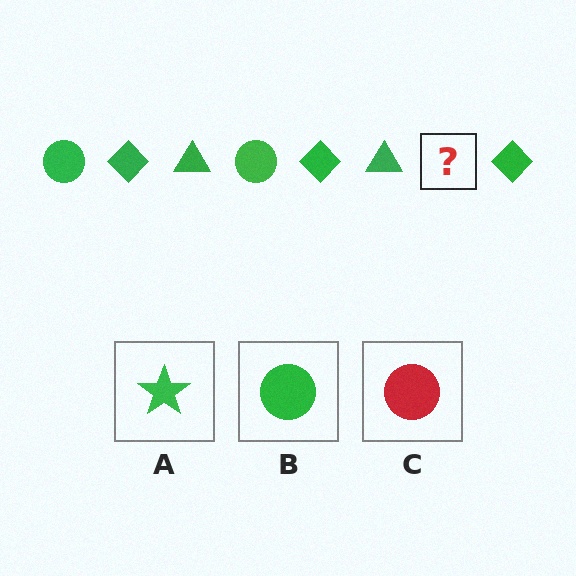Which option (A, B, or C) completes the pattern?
B.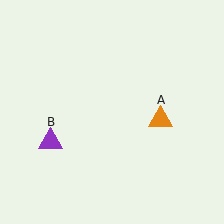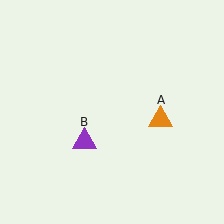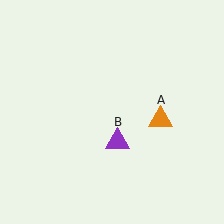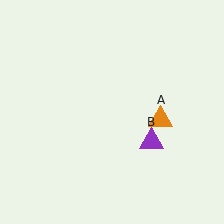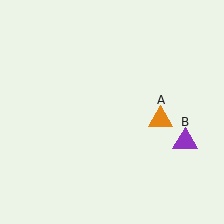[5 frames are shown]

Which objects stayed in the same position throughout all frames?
Orange triangle (object A) remained stationary.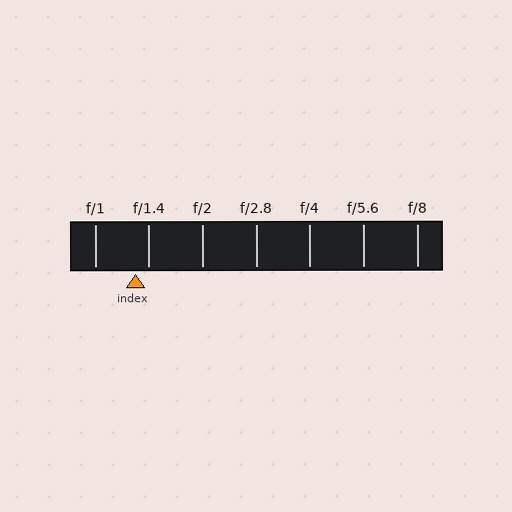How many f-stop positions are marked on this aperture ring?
There are 7 f-stop positions marked.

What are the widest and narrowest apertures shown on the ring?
The widest aperture shown is f/1 and the narrowest is f/8.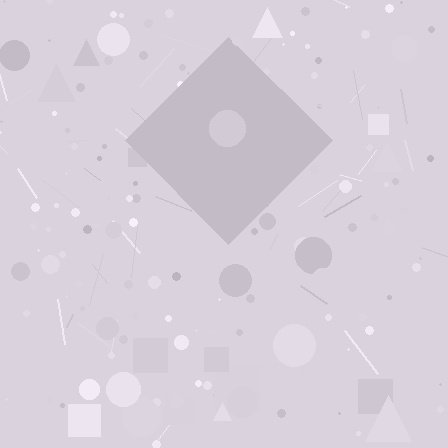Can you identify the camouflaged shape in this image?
The camouflaged shape is a diamond.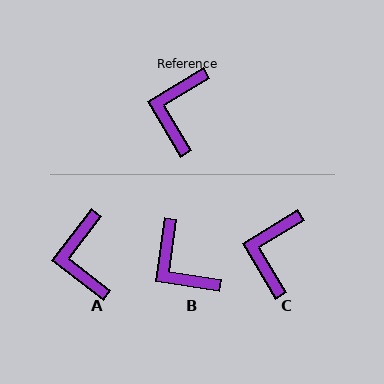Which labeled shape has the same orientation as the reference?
C.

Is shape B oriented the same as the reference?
No, it is off by about 51 degrees.